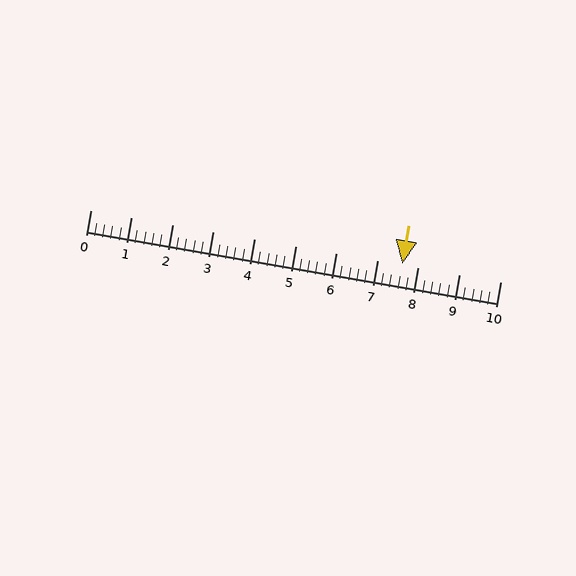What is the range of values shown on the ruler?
The ruler shows values from 0 to 10.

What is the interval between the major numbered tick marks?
The major tick marks are spaced 1 units apart.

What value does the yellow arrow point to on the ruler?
The yellow arrow points to approximately 7.6.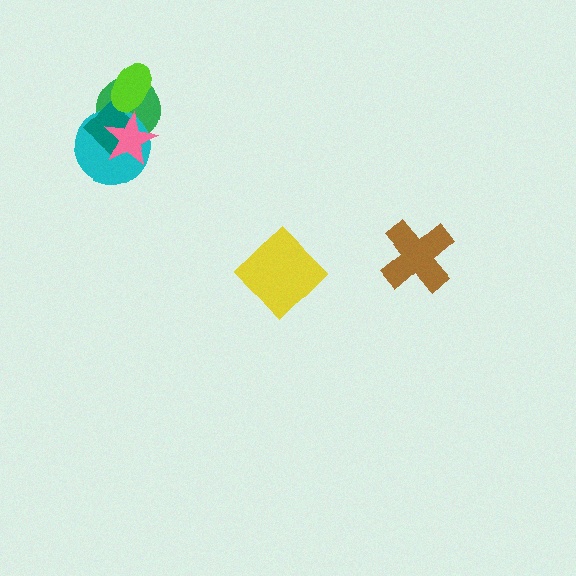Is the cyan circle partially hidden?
Yes, it is partially covered by another shape.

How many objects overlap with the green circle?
4 objects overlap with the green circle.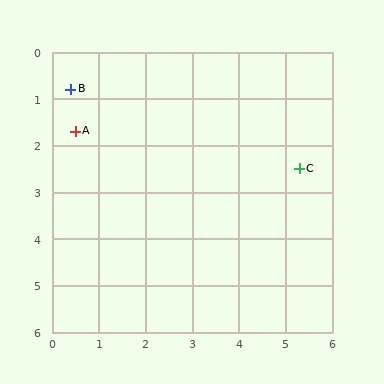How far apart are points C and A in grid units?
Points C and A are about 4.9 grid units apart.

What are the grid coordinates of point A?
Point A is at approximately (0.5, 1.7).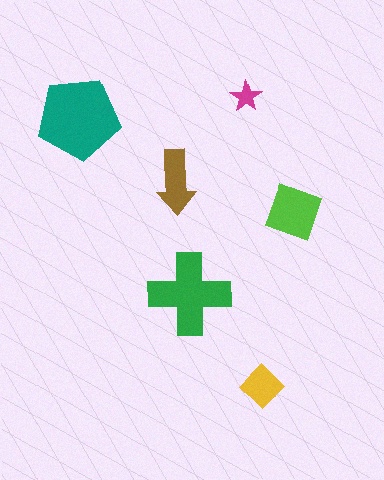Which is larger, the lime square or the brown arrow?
The lime square.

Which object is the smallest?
The magenta star.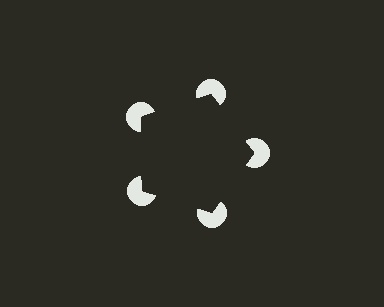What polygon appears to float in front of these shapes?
An illusory pentagon — its edges are inferred from the aligned wedge cuts in the pac-man discs, not physically drawn.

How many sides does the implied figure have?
5 sides.